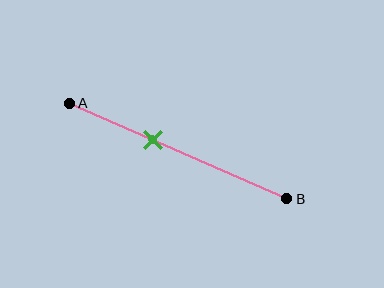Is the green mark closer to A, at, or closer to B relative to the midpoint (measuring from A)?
The green mark is closer to point A than the midpoint of segment AB.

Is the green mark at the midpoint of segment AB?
No, the mark is at about 40% from A, not at the 50% midpoint.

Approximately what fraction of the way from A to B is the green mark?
The green mark is approximately 40% of the way from A to B.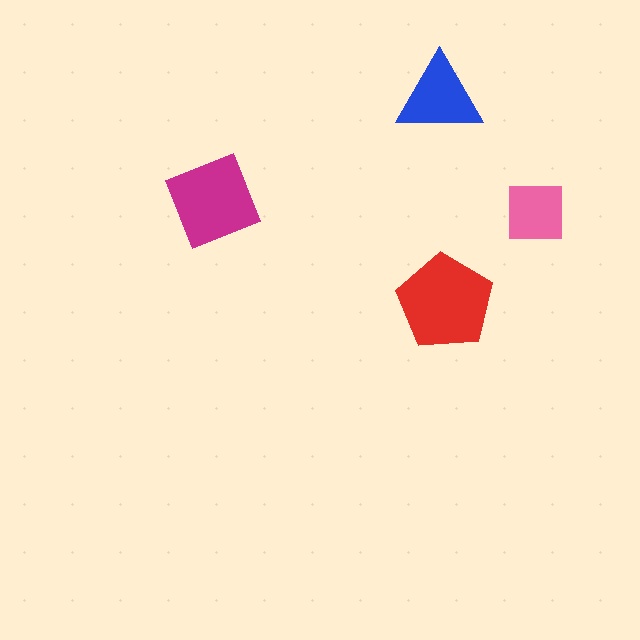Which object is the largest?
The red pentagon.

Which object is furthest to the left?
The magenta diamond is leftmost.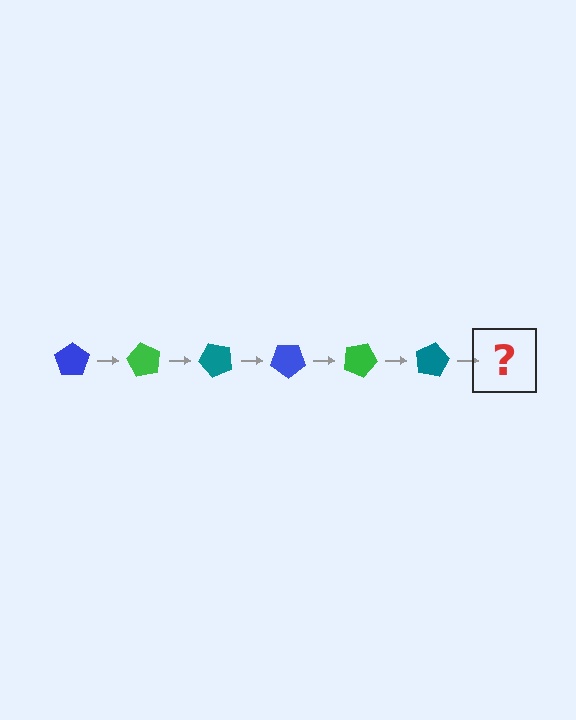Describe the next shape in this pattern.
It should be a blue pentagon, rotated 360 degrees from the start.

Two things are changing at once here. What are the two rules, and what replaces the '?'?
The two rules are that it rotates 60 degrees each step and the color cycles through blue, green, and teal. The '?' should be a blue pentagon, rotated 360 degrees from the start.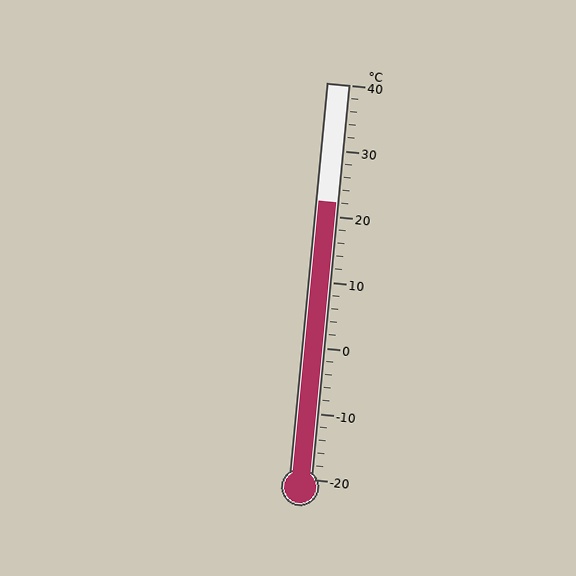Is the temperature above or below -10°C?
The temperature is above -10°C.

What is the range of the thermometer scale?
The thermometer scale ranges from -20°C to 40°C.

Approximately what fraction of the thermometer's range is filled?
The thermometer is filled to approximately 70% of its range.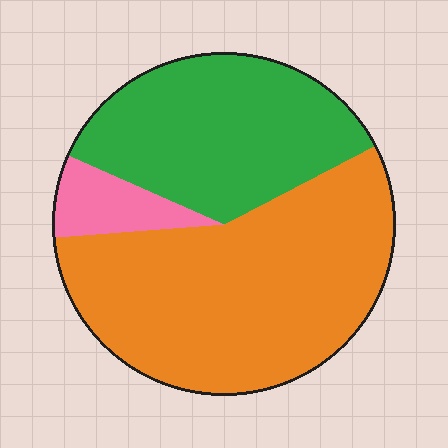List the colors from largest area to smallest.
From largest to smallest: orange, green, pink.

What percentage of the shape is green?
Green takes up about three eighths (3/8) of the shape.